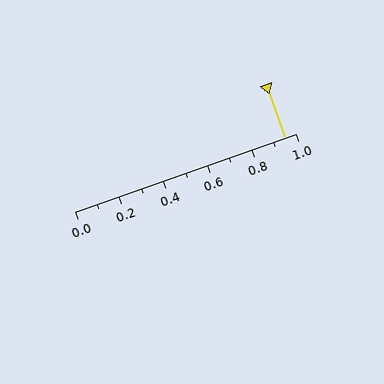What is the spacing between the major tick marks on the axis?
The major ticks are spaced 0.2 apart.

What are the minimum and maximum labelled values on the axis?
The axis runs from 0.0 to 1.0.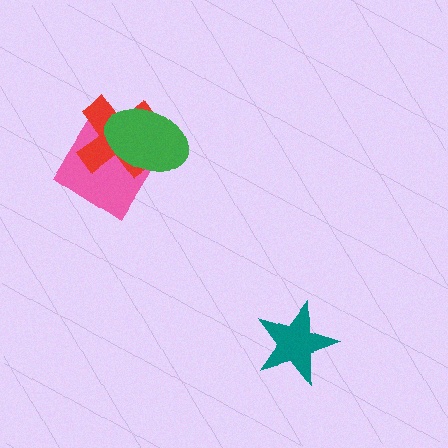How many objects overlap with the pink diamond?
2 objects overlap with the pink diamond.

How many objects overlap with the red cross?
2 objects overlap with the red cross.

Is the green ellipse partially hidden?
No, no other shape covers it.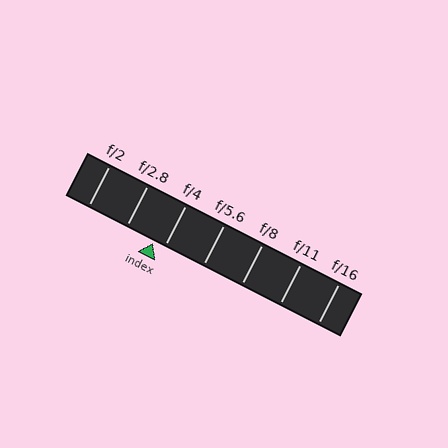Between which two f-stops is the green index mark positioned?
The index mark is between f/2.8 and f/4.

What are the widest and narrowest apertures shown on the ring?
The widest aperture shown is f/2 and the narrowest is f/16.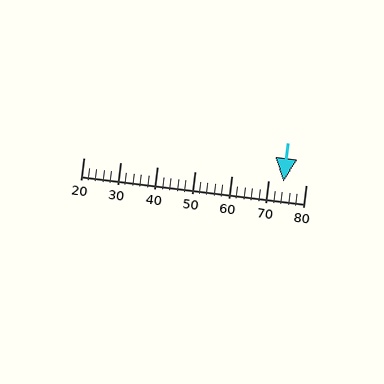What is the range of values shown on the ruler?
The ruler shows values from 20 to 80.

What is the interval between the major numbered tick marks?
The major tick marks are spaced 10 units apart.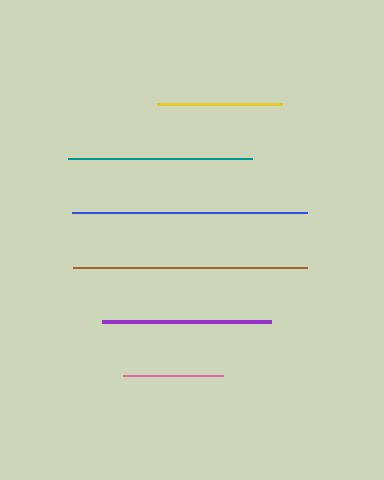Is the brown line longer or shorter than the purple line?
The brown line is longer than the purple line.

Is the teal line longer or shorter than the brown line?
The brown line is longer than the teal line.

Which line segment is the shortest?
The pink line is the shortest at approximately 101 pixels.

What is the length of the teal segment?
The teal segment is approximately 184 pixels long.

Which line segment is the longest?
The blue line is the longest at approximately 235 pixels.